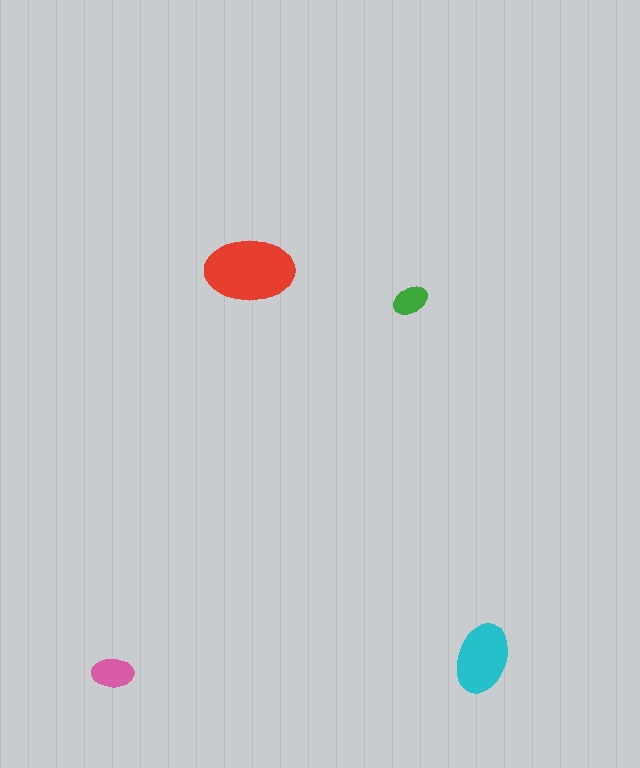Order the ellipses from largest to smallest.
the red one, the cyan one, the pink one, the green one.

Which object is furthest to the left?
The pink ellipse is leftmost.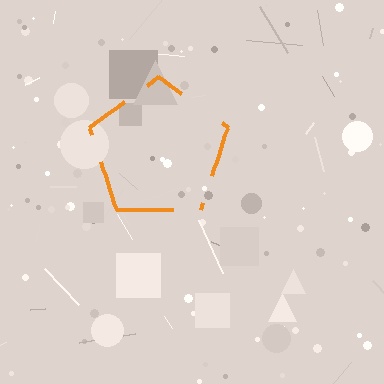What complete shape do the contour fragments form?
The contour fragments form a pentagon.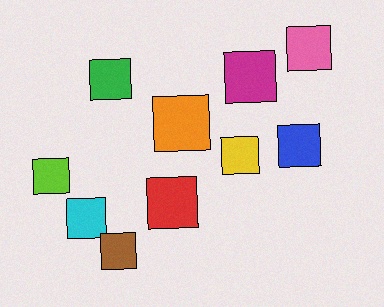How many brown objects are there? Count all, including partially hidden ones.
There is 1 brown object.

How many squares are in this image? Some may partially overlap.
There are 10 squares.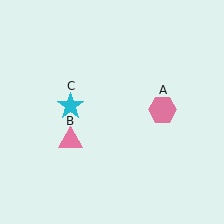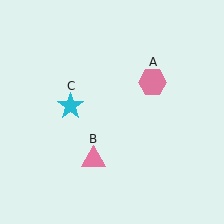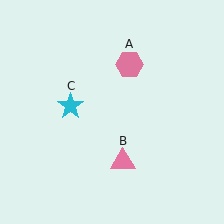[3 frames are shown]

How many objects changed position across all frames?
2 objects changed position: pink hexagon (object A), pink triangle (object B).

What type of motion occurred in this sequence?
The pink hexagon (object A), pink triangle (object B) rotated counterclockwise around the center of the scene.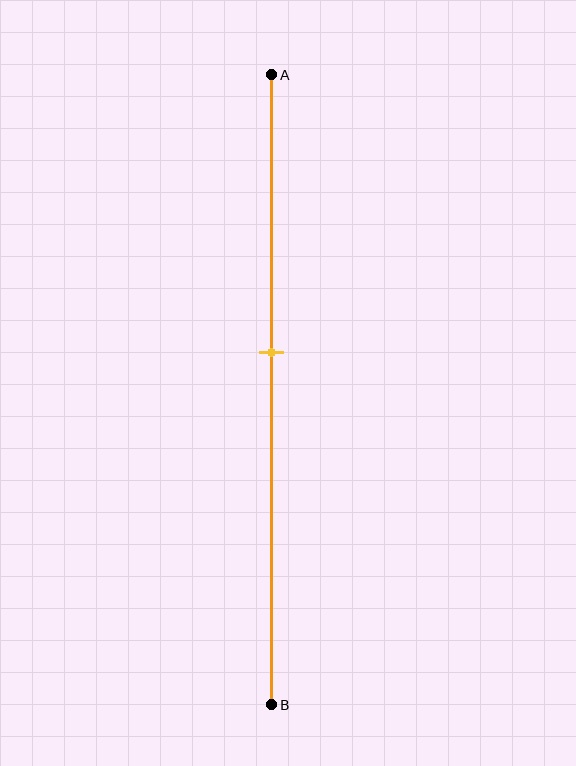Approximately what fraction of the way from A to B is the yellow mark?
The yellow mark is approximately 45% of the way from A to B.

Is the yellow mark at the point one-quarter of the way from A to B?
No, the mark is at about 45% from A, not at the 25% one-quarter point.